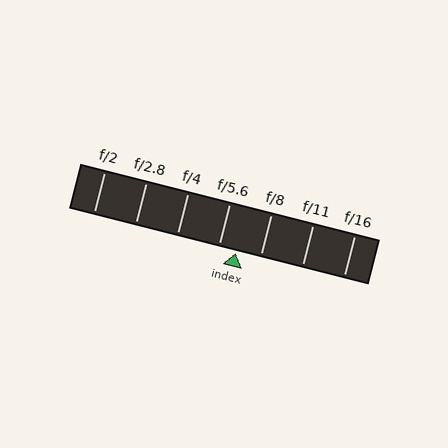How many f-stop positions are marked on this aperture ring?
There are 7 f-stop positions marked.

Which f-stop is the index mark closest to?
The index mark is closest to f/5.6.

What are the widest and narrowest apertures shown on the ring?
The widest aperture shown is f/2 and the narrowest is f/16.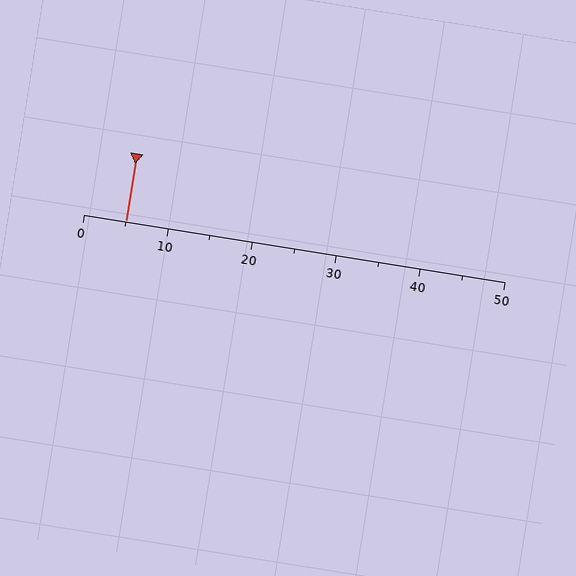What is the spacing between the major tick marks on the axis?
The major ticks are spaced 10 apart.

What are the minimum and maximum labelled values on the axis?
The axis runs from 0 to 50.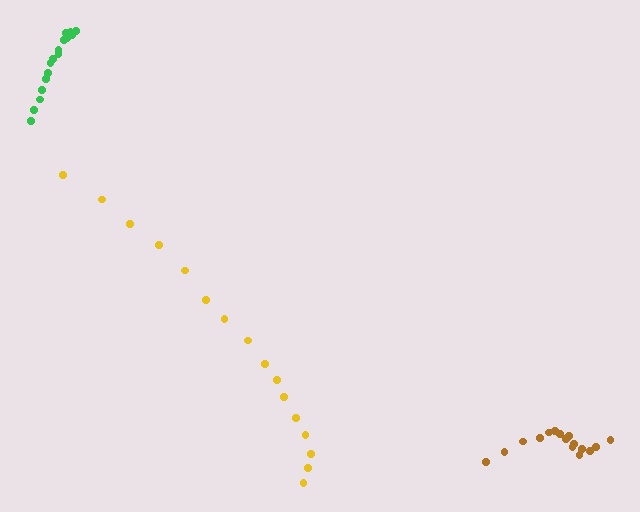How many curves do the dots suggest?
There are 3 distinct paths.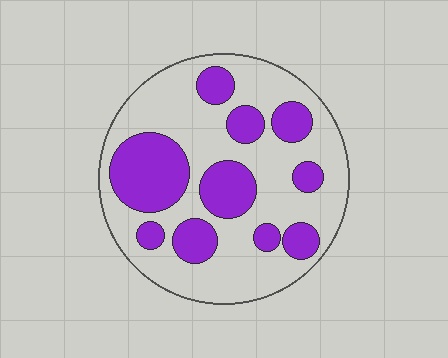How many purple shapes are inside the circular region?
10.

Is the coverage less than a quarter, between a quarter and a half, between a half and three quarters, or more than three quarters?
Between a quarter and a half.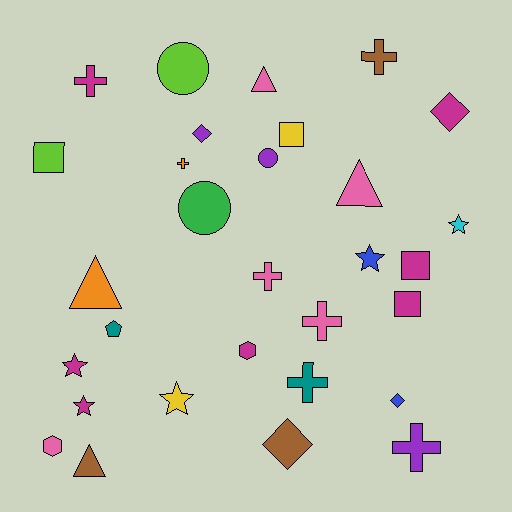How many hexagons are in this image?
There are 2 hexagons.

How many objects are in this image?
There are 30 objects.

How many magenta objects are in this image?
There are 7 magenta objects.